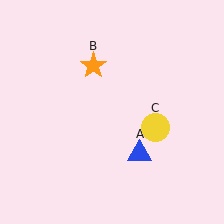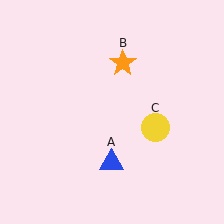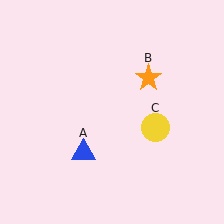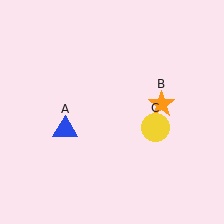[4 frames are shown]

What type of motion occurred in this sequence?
The blue triangle (object A), orange star (object B) rotated clockwise around the center of the scene.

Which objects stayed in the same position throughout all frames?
Yellow circle (object C) remained stationary.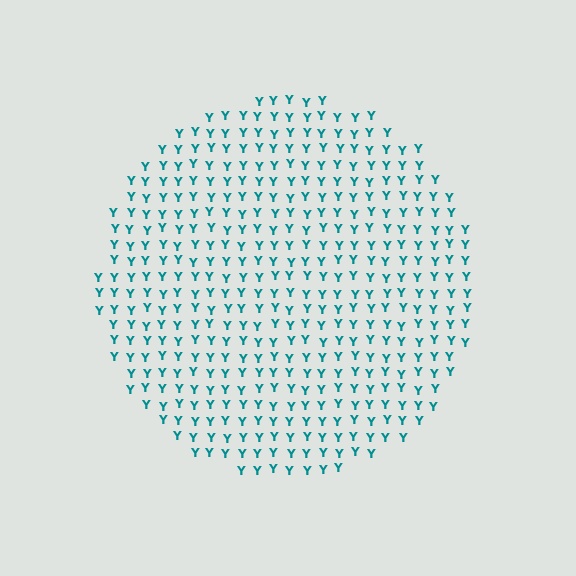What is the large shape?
The large shape is a circle.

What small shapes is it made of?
It is made of small letter Y's.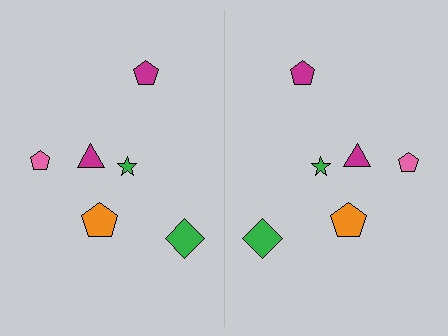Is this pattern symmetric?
Yes, this pattern has bilateral (reflection) symmetry.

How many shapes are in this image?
There are 12 shapes in this image.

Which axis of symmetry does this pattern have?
The pattern has a vertical axis of symmetry running through the center of the image.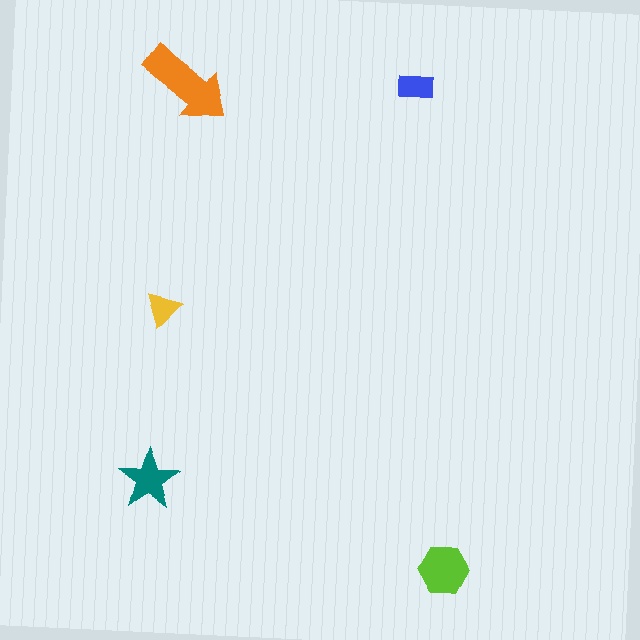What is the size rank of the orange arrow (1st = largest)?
1st.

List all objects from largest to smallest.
The orange arrow, the lime hexagon, the teal star, the blue rectangle, the yellow triangle.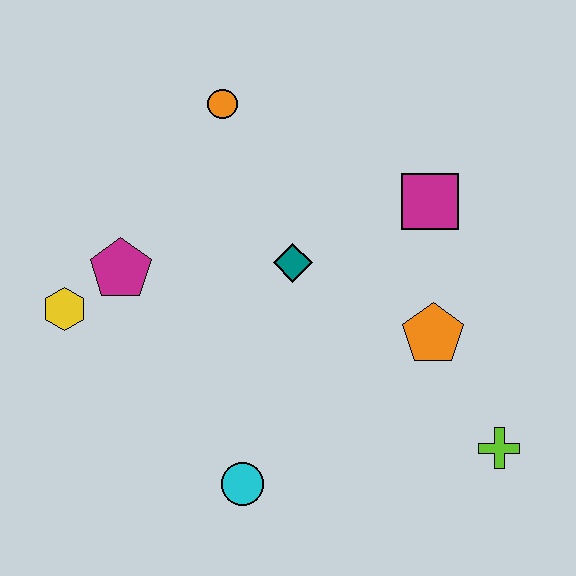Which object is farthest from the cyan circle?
The orange circle is farthest from the cyan circle.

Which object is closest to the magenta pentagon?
The yellow hexagon is closest to the magenta pentagon.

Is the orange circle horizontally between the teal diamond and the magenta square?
No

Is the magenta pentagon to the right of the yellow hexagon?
Yes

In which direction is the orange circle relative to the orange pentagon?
The orange circle is above the orange pentagon.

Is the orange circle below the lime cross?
No